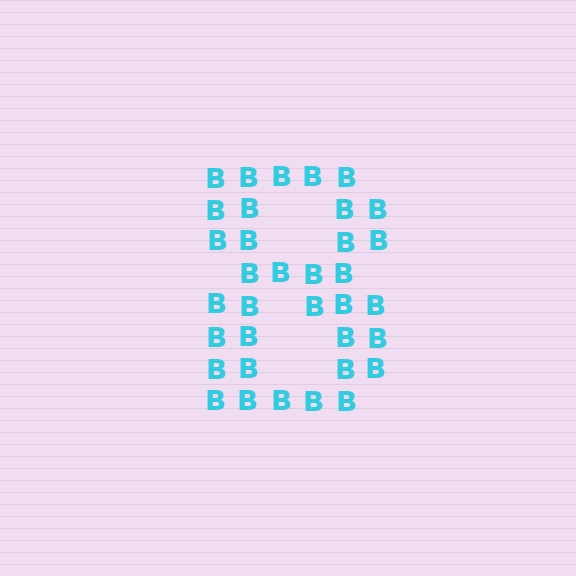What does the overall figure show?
The overall figure shows the digit 8.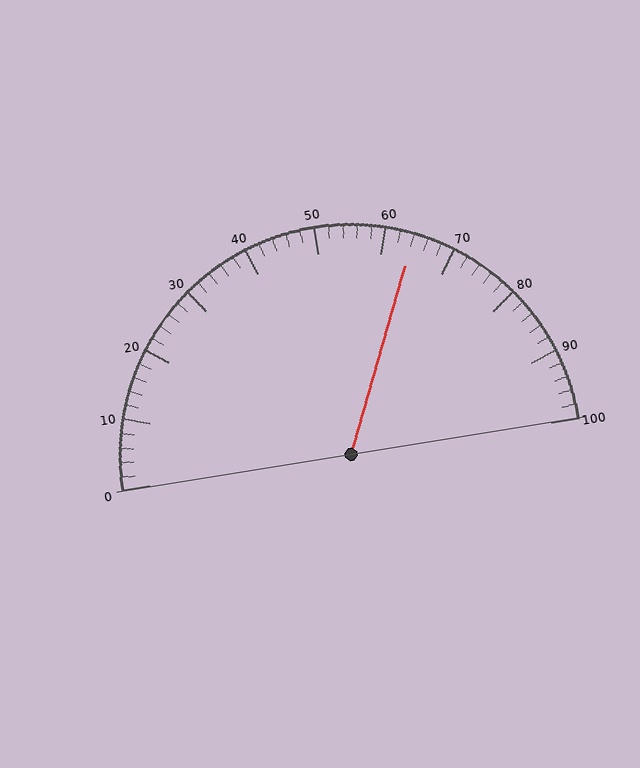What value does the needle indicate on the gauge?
The needle indicates approximately 64.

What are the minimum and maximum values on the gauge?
The gauge ranges from 0 to 100.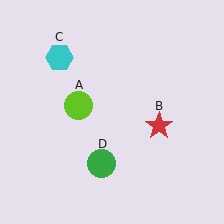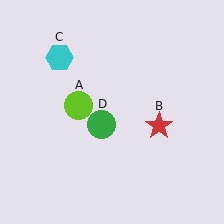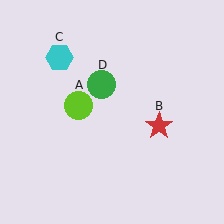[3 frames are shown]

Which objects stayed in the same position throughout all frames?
Lime circle (object A) and red star (object B) and cyan hexagon (object C) remained stationary.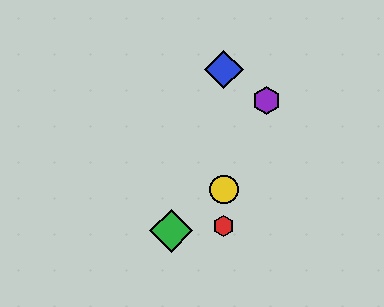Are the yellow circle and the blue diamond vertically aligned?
Yes, both are at x≈224.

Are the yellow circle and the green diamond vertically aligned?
No, the yellow circle is at x≈224 and the green diamond is at x≈171.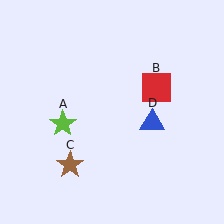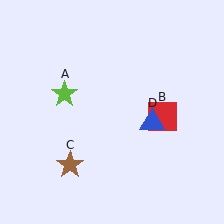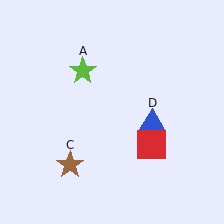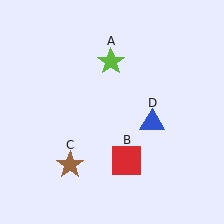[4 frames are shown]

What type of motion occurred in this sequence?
The lime star (object A), red square (object B) rotated clockwise around the center of the scene.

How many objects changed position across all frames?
2 objects changed position: lime star (object A), red square (object B).